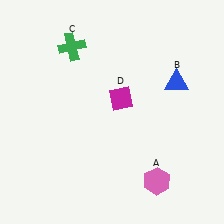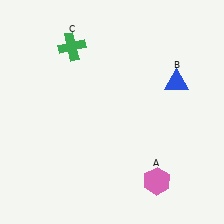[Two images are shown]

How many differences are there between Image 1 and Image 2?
There is 1 difference between the two images.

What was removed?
The magenta diamond (D) was removed in Image 2.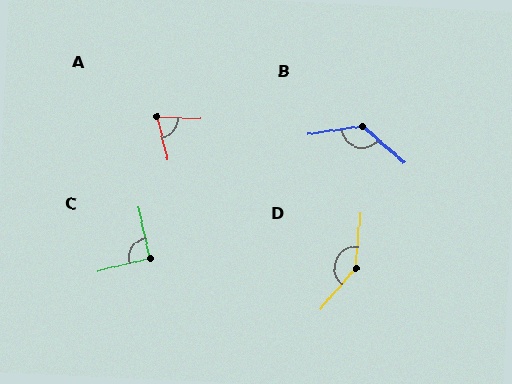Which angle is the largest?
D, at approximately 144 degrees.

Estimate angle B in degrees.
Approximately 131 degrees.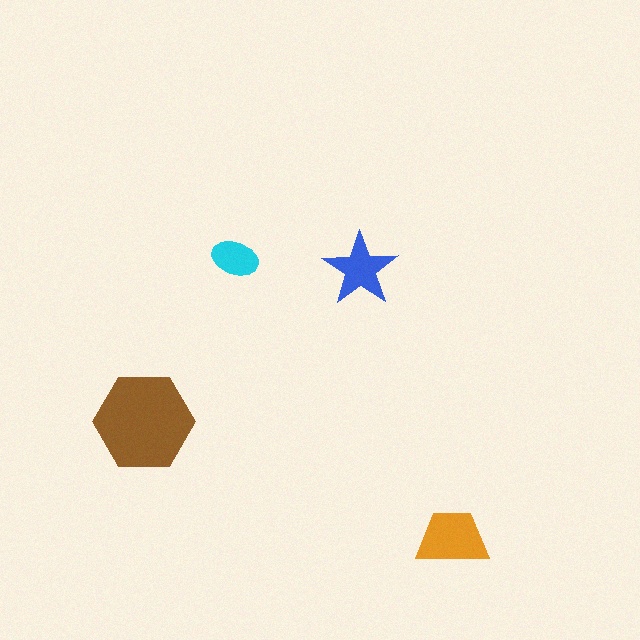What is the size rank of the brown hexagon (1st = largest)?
1st.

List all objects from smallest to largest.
The cyan ellipse, the blue star, the orange trapezoid, the brown hexagon.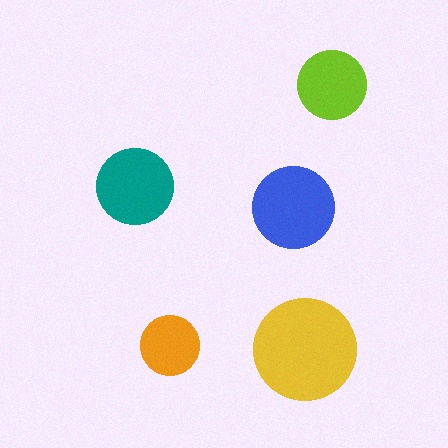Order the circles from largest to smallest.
the yellow one, the blue one, the teal one, the lime one, the orange one.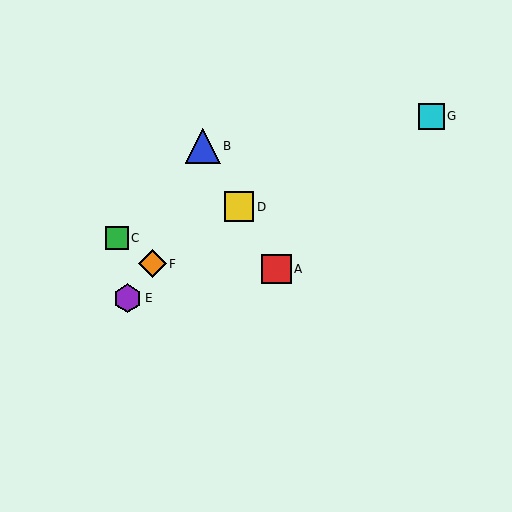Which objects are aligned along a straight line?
Objects A, B, D are aligned along a straight line.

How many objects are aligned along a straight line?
3 objects (A, B, D) are aligned along a straight line.